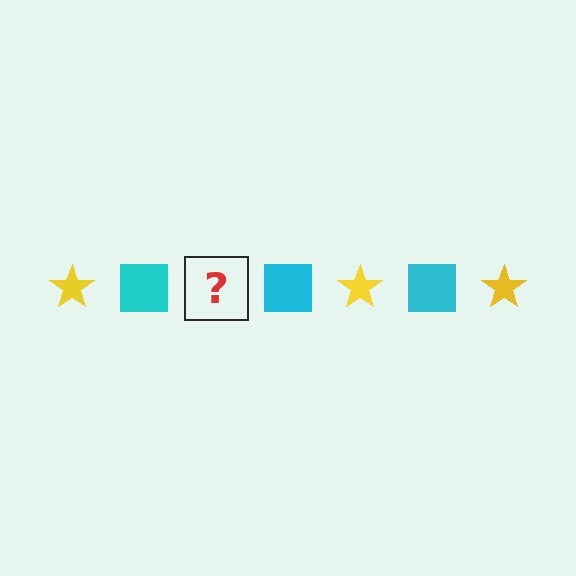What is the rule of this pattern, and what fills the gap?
The rule is that the pattern alternates between yellow star and cyan square. The gap should be filled with a yellow star.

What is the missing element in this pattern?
The missing element is a yellow star.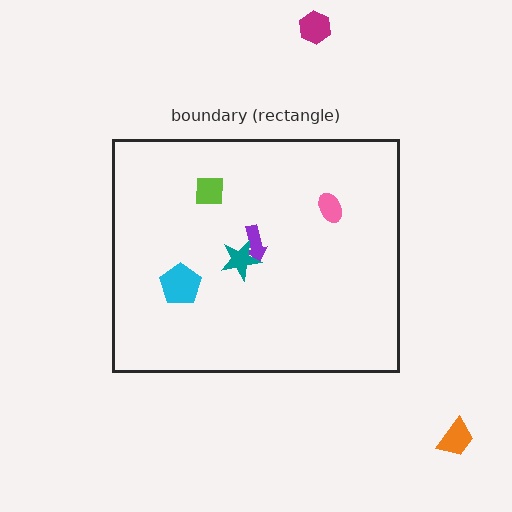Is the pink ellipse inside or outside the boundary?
Inside.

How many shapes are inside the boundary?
5 inside, 2 outside.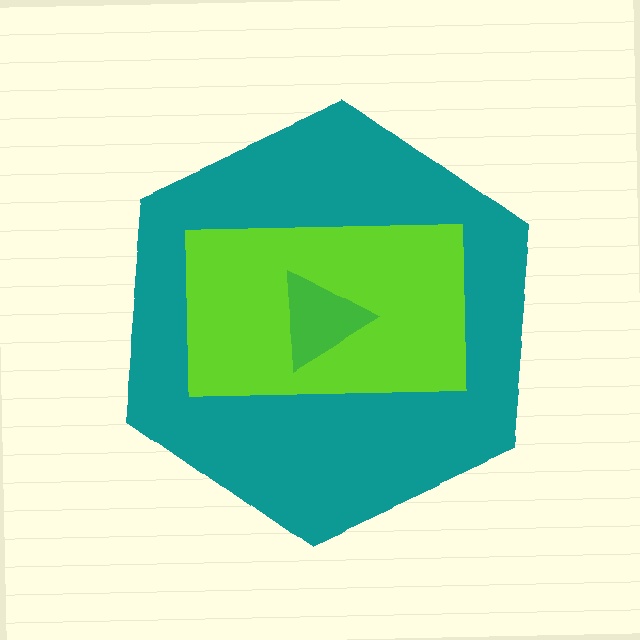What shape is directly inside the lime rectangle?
The green triangle.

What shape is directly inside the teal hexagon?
The lime rectangle.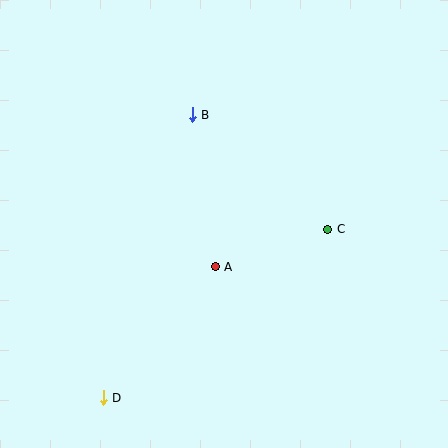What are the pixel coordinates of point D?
Point D is at (103, 398).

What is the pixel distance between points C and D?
The distance between C and D is 281 pixels.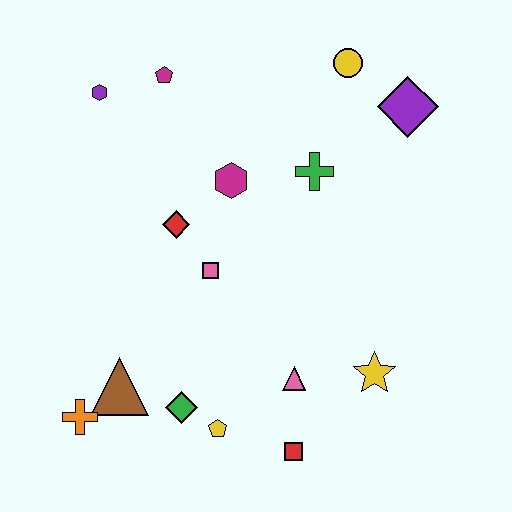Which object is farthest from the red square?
The purple hexagon is farthest from the red square.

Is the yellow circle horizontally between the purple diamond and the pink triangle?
Yes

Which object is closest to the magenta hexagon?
The red diamond is closest to the magenta hexagon.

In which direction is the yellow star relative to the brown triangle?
The yellow star is to the right of the brown triangle.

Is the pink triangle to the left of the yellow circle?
Yes